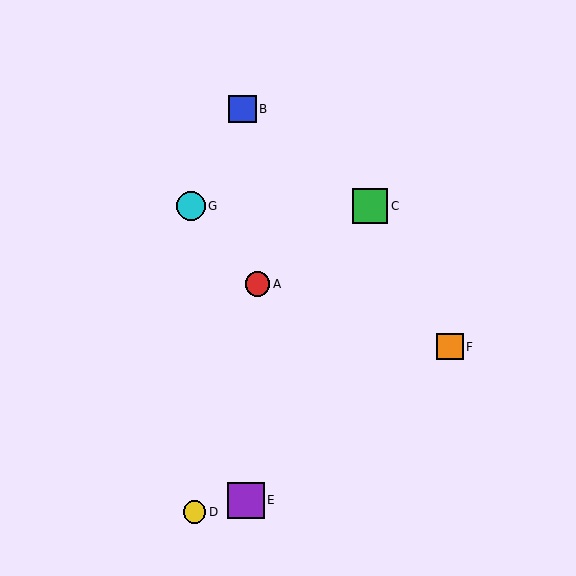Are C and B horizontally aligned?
No, C is at y≈206 and B is at y≈109.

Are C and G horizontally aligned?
Yes, both are at y≈206.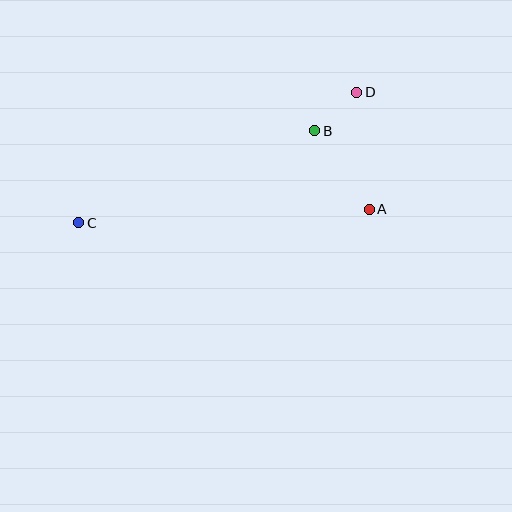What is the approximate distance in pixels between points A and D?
The distance between A and D is approximately 117 pixels.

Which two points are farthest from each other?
Points C and D are farthest from each other.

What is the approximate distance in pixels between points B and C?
The distance between B and C is approximately 253 pixels.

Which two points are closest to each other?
Points B and D are closest to each other.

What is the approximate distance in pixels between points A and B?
The distance between A and B is approximately 96 pixels.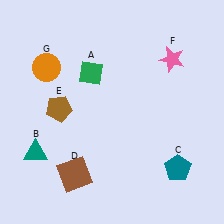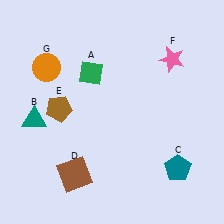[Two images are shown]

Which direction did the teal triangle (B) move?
The teal triangle (B) moved up.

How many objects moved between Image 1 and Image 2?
1 object moved between the two images.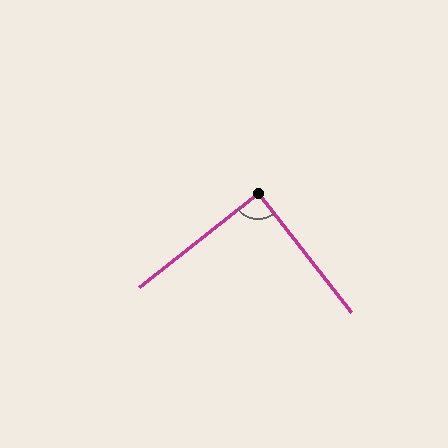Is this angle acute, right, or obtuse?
It is approximately a right angle.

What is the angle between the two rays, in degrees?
Approximately 90 degrees.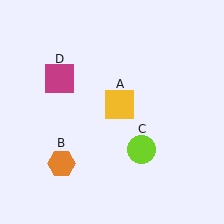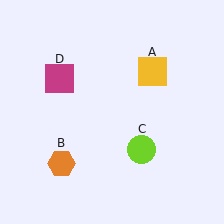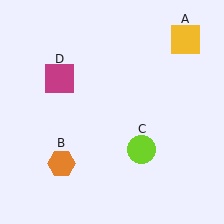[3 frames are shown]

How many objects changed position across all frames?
1 object changed position: yellow square (object A).